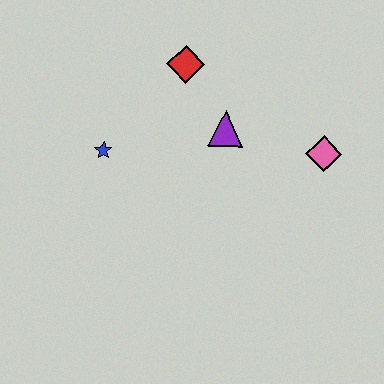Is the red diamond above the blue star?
Yes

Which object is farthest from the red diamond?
The pink diamond is farthest from the red diamond.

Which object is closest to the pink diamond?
The purple triangle is closest to the pink diamond.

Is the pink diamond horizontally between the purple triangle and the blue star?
No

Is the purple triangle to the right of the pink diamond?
No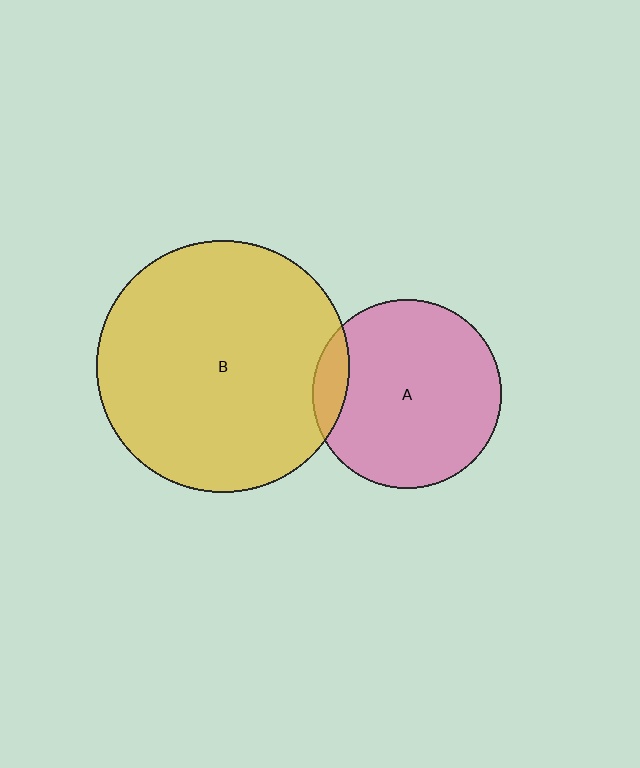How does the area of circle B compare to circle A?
Approximately 1.8 times.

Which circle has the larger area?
Circle B (yellow).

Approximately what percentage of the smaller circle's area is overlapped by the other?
Approximately 10%.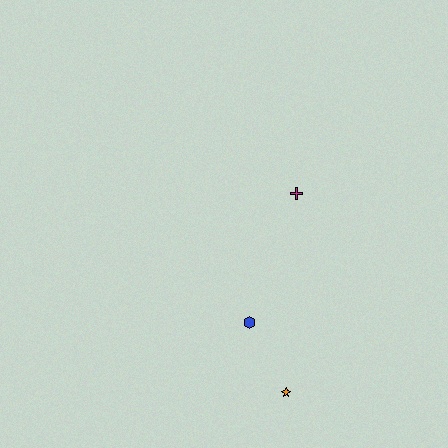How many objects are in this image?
There are 3 objects.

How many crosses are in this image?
There is 1 cross.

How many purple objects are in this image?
There are no purple objects.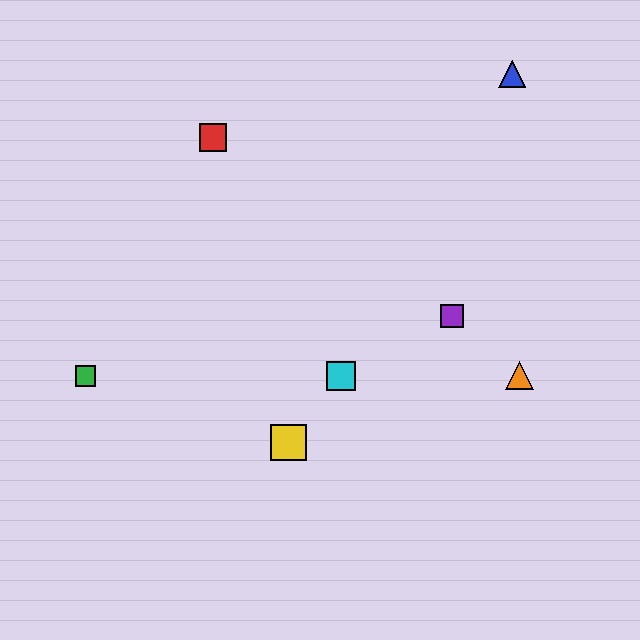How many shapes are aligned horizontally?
3 shapes (the green square, the orange triangle, the cyan square) are aligned horizontally.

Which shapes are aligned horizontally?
The green square, the orange triangle, the cyan square are aligned horizontally.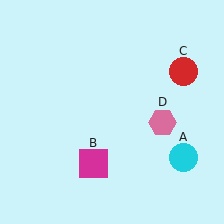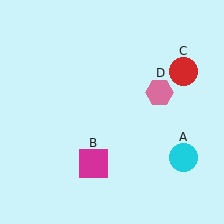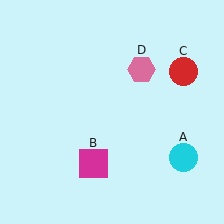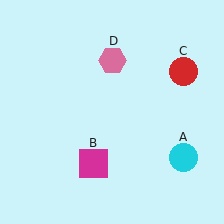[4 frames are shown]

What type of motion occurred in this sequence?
The pink hexagon (object D) rotated counterclockwise around the center of the scene.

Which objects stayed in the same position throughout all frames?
Cyan circle (object A) and magenta square (object B) and red circle (object C) remained stationary.